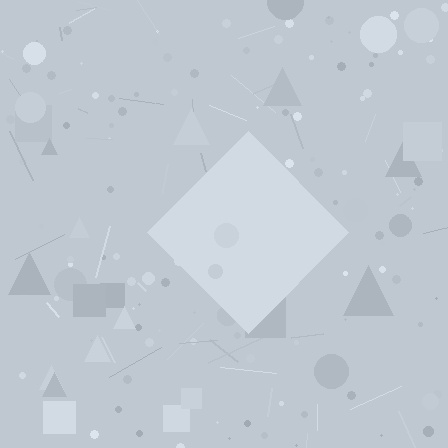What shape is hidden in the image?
A diamond is hidden in the image.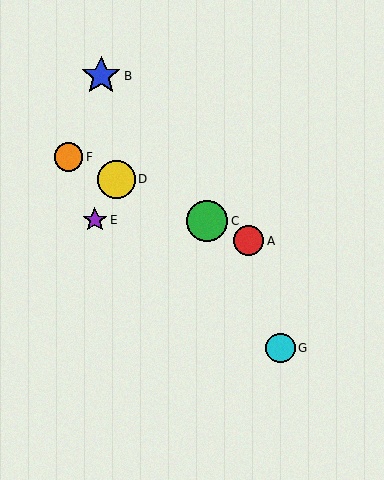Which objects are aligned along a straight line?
Objects A, C, D, F are aligned along a straight line.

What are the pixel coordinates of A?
Object A is at (249, 241).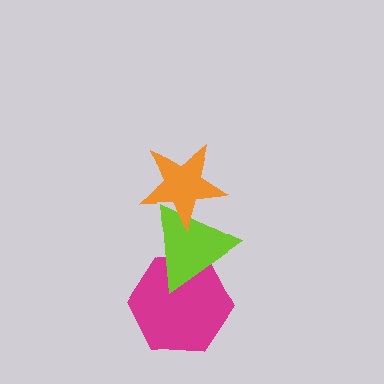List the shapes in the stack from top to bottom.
From top to bottom: the orange star, the lime triangle, the magenta hexagon.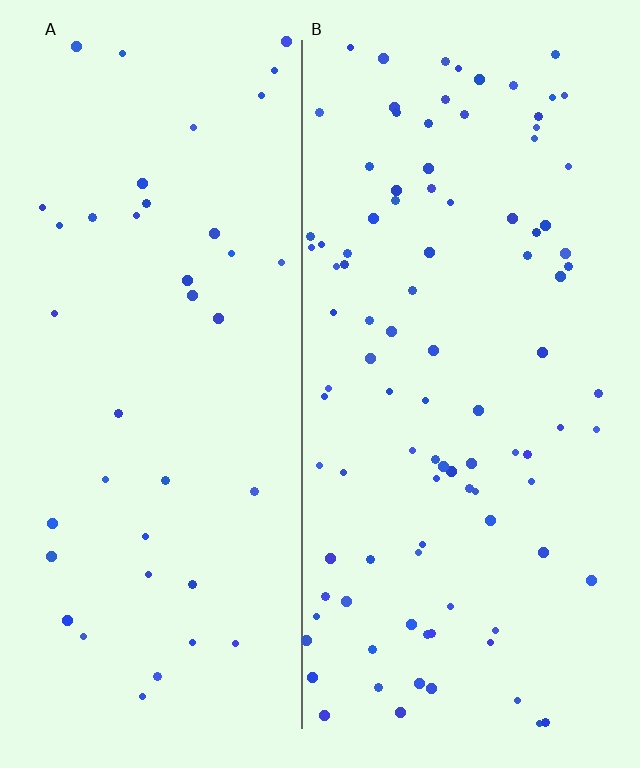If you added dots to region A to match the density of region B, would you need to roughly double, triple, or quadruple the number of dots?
Approximately double.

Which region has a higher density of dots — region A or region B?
B (the right).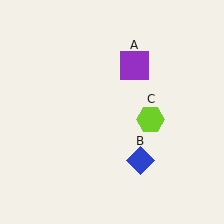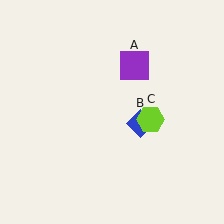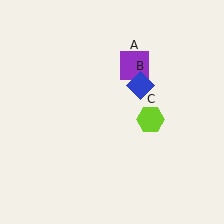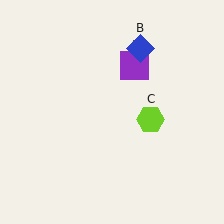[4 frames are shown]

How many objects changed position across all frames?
1 object changed position: blue diamond (object B).